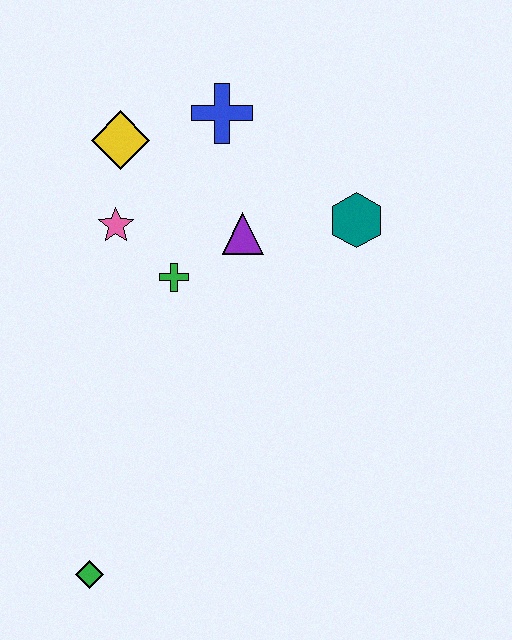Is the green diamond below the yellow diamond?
Yes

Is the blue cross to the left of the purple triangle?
Yes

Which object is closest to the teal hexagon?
The purple triangle is closest to the teal hexagon.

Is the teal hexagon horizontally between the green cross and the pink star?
No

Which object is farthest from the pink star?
The green diamond is farthest from the pink star.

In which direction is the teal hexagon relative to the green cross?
The teal hexagon is to the right of the green cross.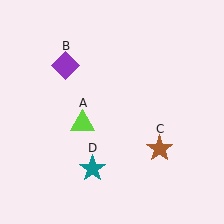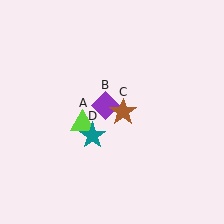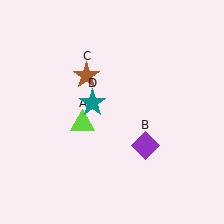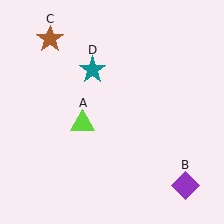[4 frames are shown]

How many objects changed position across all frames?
3 objects changed position: purple diamond (object B), brown star (object C), teal star (object D).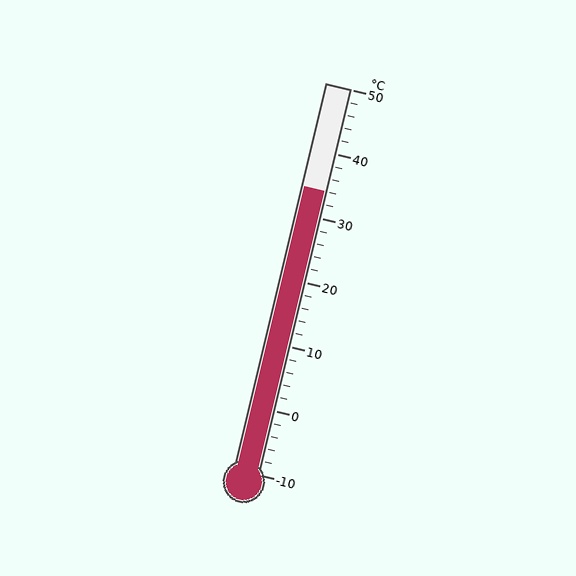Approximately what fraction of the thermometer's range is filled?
The thermometer is filled to approximately 75% of its range.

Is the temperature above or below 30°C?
The temperature is above 30°C.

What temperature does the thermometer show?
The thermometer shows approximately 34°C.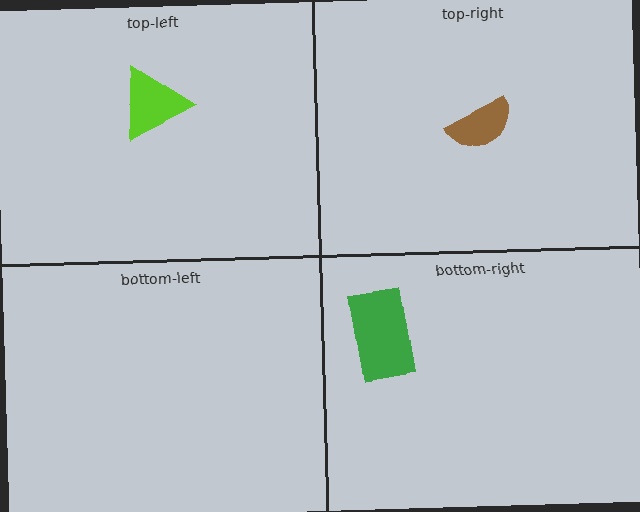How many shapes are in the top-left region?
1.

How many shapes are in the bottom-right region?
1.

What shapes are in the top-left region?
The lime triangle.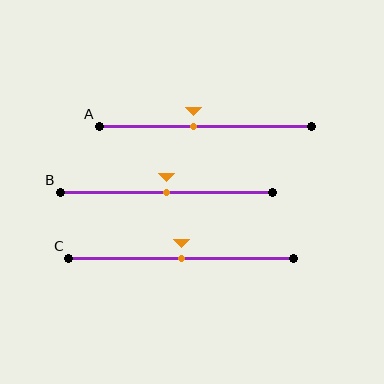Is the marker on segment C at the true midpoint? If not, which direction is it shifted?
Yes, the marker on segment C is at the true midpoint.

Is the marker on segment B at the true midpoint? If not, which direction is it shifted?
Yes, the marker on segment B is at the true midpoint.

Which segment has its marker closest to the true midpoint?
Segment B has its marker closest to the true midpoint.